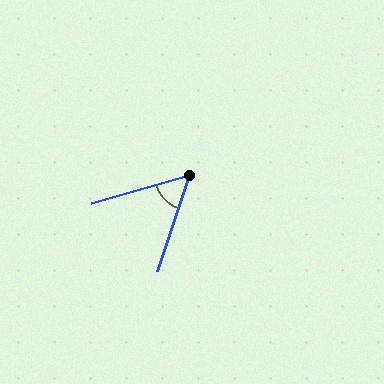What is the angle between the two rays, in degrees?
Approximately 56 degrees.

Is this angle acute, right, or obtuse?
It is acute.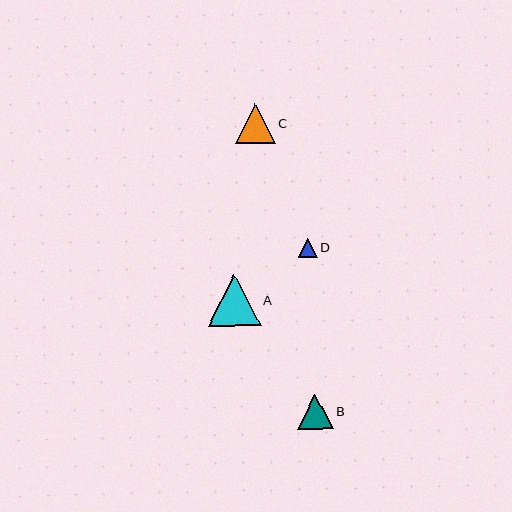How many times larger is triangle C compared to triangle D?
Triangle C is approximately 2.2 times the size of triangle D.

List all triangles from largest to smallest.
From largest to smallest: A, C, B, D.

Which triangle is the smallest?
Triangle D is the smallest with a size of approximately 18 pixels.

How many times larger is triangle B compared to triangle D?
Triangle B is approximately 1.9 times the size of triangle D.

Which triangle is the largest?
Triangle A is the largest with a size of approximately 52 pixels.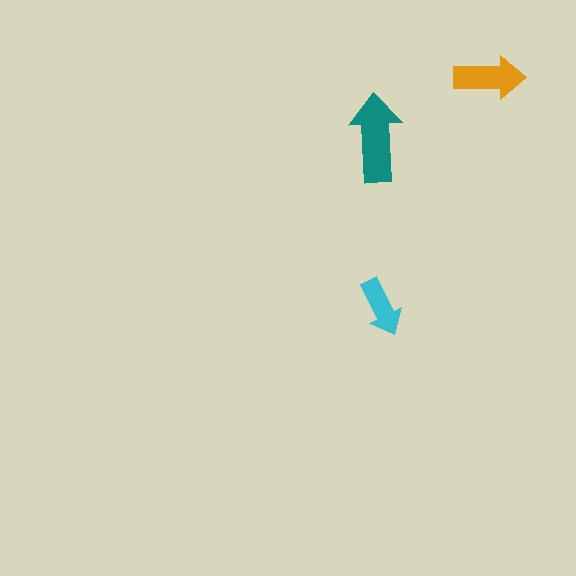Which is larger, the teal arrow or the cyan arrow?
The teal one.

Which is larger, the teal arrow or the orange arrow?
The teal one.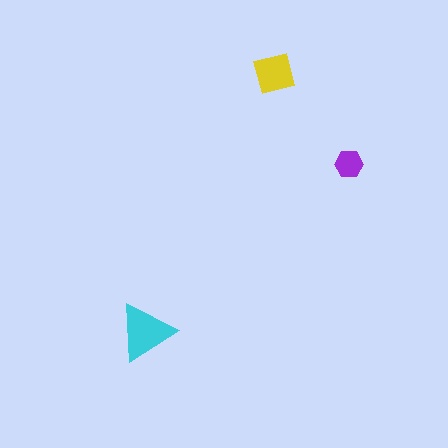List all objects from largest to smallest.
The cyan triangle, the yellow square, the purple hexagon.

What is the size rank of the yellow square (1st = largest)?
2nd.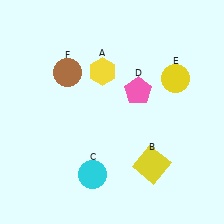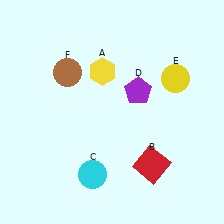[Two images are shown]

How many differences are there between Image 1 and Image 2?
There are 2 differences between the two images.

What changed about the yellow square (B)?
In Image 1, B is yellow. In Image 2, it changed to red.